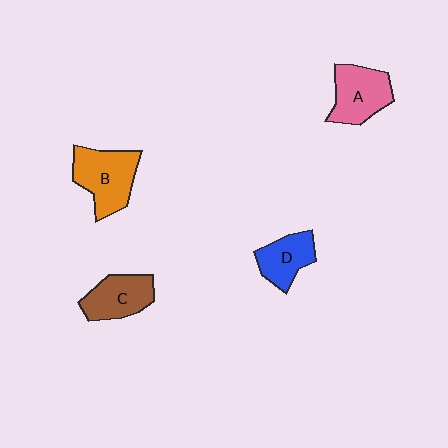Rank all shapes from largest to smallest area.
From largest to smallest: B (orange), A (pink), C (brown), D (blue).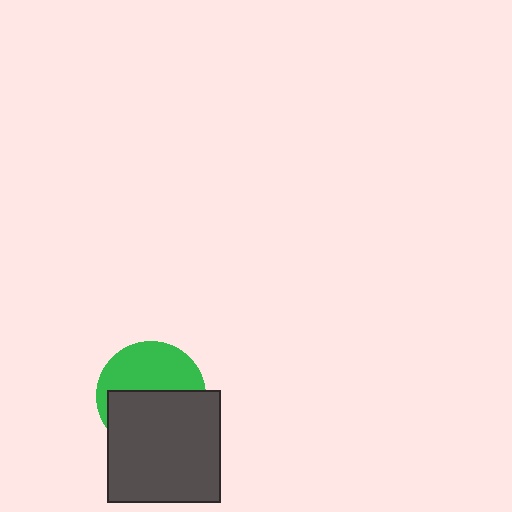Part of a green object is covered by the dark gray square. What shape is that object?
It is a circle.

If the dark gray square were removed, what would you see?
You would see the complete green circle.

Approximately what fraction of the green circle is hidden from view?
Roughly 54% of the green circle is hidden behind the dark gray square.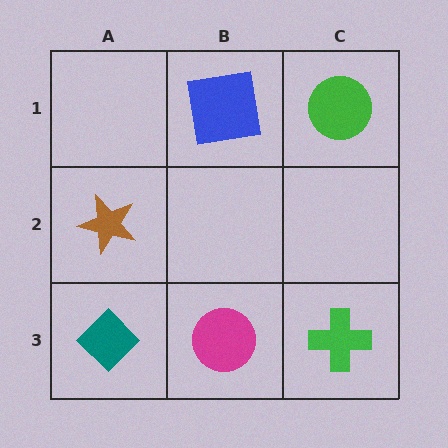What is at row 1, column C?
A green circle.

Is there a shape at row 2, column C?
No, that cell is empty.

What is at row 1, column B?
A blue square.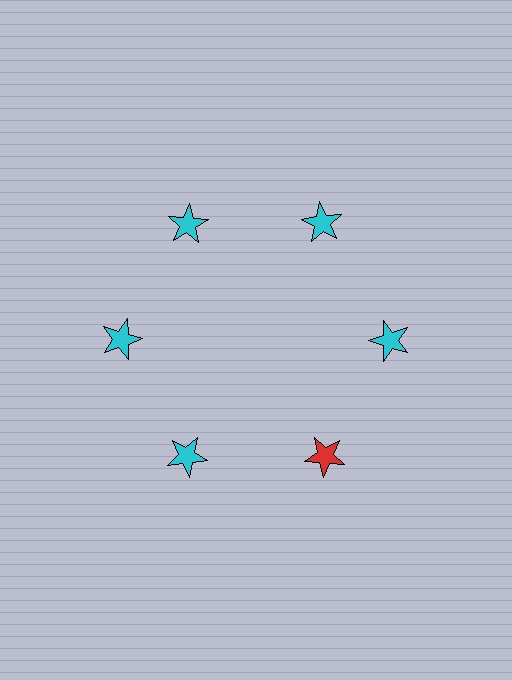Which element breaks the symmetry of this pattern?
The red star at roughly the 5 o'clock position breaks the symmetry. All other shapes are cyan stars.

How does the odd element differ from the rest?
It has a different color: red instead of cyan.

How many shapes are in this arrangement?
There are 6 shapes arranged in a ring pattern.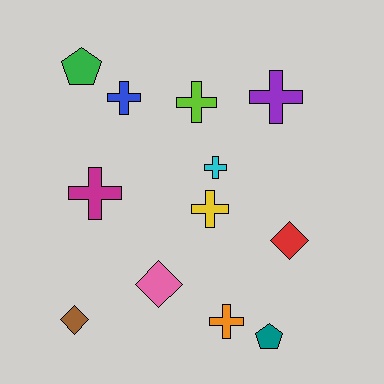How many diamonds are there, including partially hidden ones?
There are 3 diamonds.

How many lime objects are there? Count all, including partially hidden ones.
There is 1 lime object.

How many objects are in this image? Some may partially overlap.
There are 12 objects.